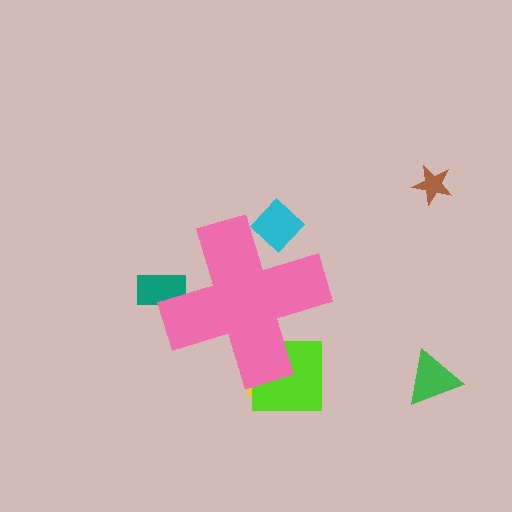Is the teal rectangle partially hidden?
Yes, the teal rectangle is partially hidden behind the pink cross.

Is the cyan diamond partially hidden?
Yes, the cyan diamond is partially hidden behind the pink cross.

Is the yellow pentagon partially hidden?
Yes, the yellow pentagon is partially hidden behind the pink cross.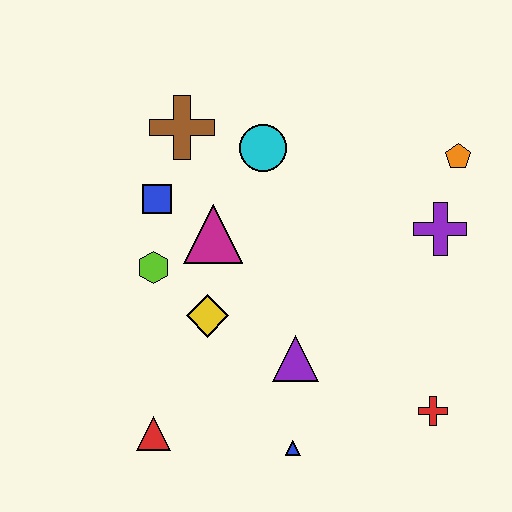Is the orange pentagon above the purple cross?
Yes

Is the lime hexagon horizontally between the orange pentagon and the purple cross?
No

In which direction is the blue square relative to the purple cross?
The blue square is to the left of the purple cross.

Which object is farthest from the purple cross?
The red triangle is farthest from the purple cross.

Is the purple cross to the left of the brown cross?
No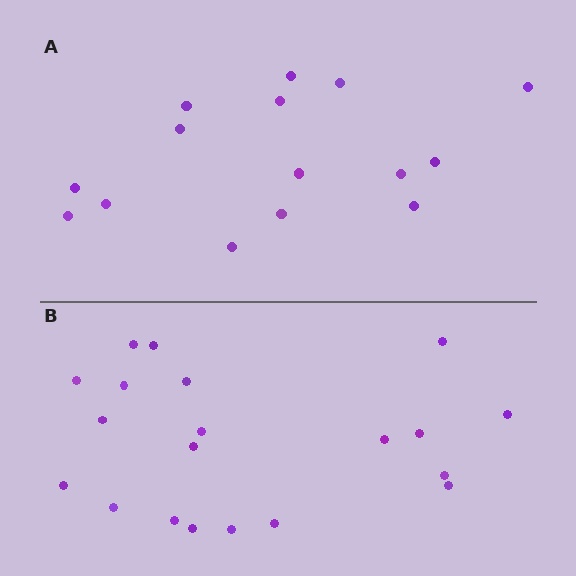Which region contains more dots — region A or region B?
Region B (the bottom region) has more dots.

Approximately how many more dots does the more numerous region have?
Region B has about 5 more dots than region A.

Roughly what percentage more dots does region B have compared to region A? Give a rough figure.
About 35% more.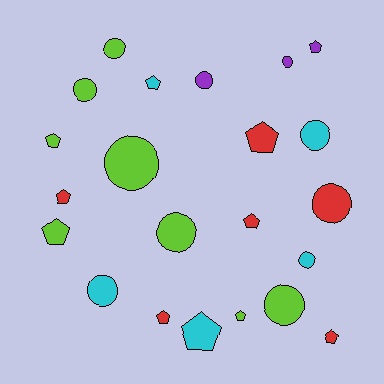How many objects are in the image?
There are 22 objects.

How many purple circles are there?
There are 2 purple circles.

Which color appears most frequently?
Lime, with 8 objects.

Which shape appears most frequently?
Pentagon, with 11 objects.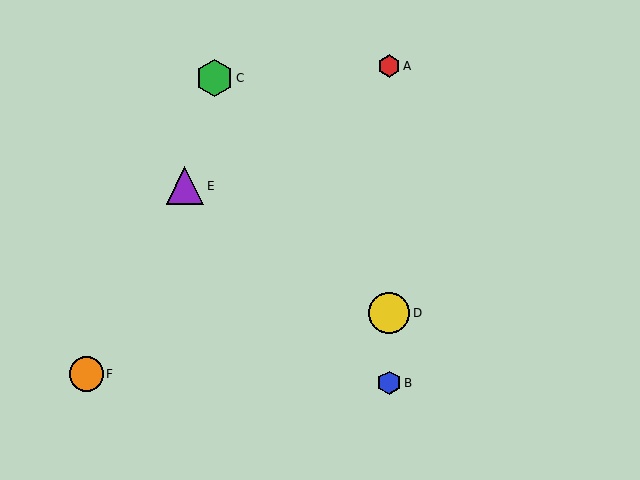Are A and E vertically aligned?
No, A is at x≈389 and E is at x≈185.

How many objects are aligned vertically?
3 objects (A, B, D) are aligned vertically.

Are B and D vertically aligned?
Yes, both are at x≈389.